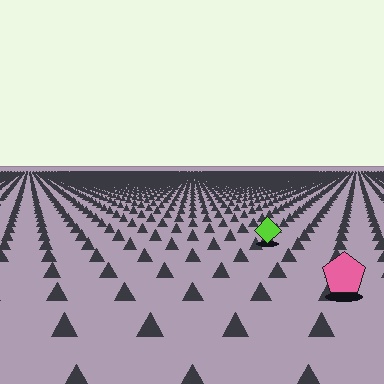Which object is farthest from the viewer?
The lime diamond is farthest from the viewer. It appears smaller and the ground texture around it is denser.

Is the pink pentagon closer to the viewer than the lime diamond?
Yes. The pink pentagon is closer — you can tell from the texture gradient: the ground texture is coarser near it.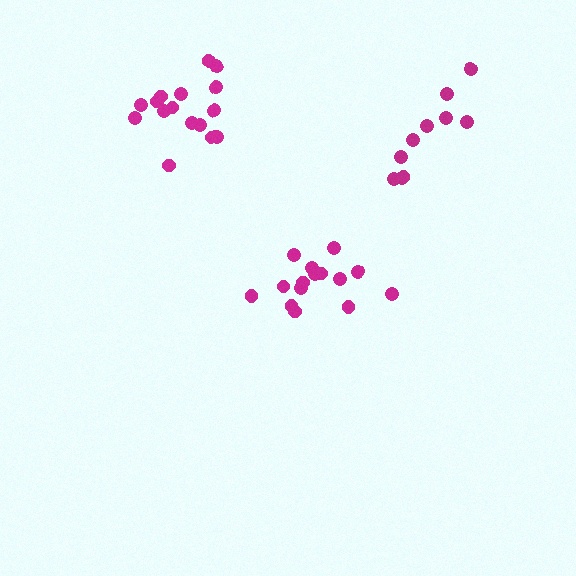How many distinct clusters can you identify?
There are 3 distinct clusters.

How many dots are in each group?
Group 1: 16 dots, Group 2: 15 dots, Group 3: 10 dots (41 total).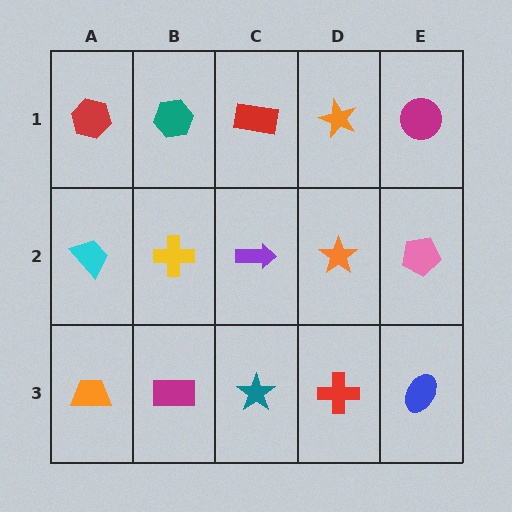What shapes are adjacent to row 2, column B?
A teal hexagon (row 1, column B), a magenta rectangle (row 3, column B), a cyan trapezoid (row 2, column A), a purple arrow (row 2, column C).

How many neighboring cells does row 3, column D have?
3.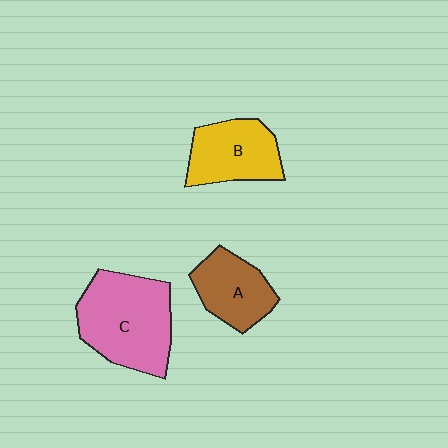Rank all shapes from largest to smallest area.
From largest to smallest: C (pink), B (yellow), A (brown).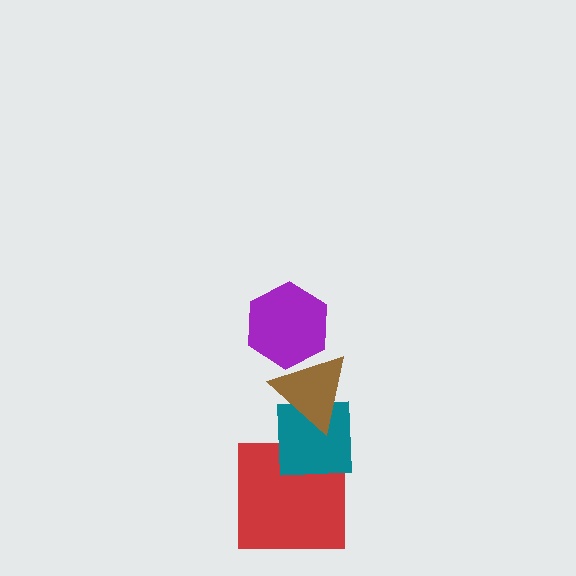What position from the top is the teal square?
The teal square is 3rd from the top.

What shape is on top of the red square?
The teal square is on top of the red square.